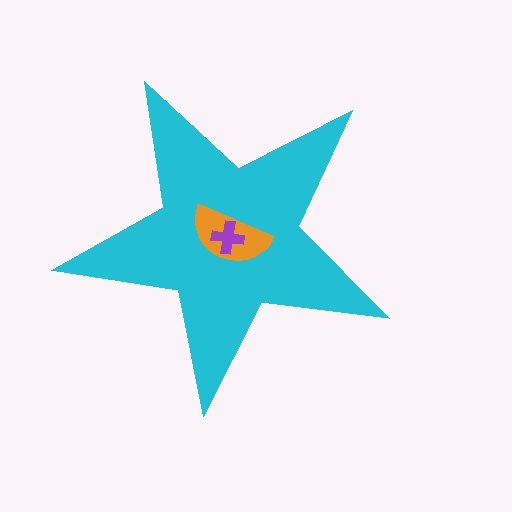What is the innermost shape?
The purple cross.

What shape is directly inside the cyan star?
The orange semicircle.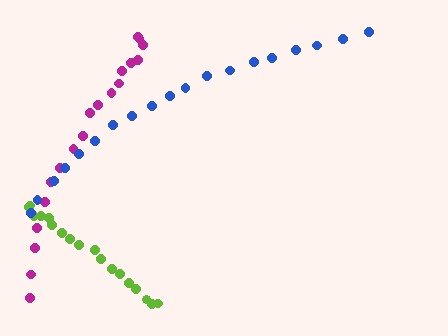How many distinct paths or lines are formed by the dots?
There are 3 distinct paths.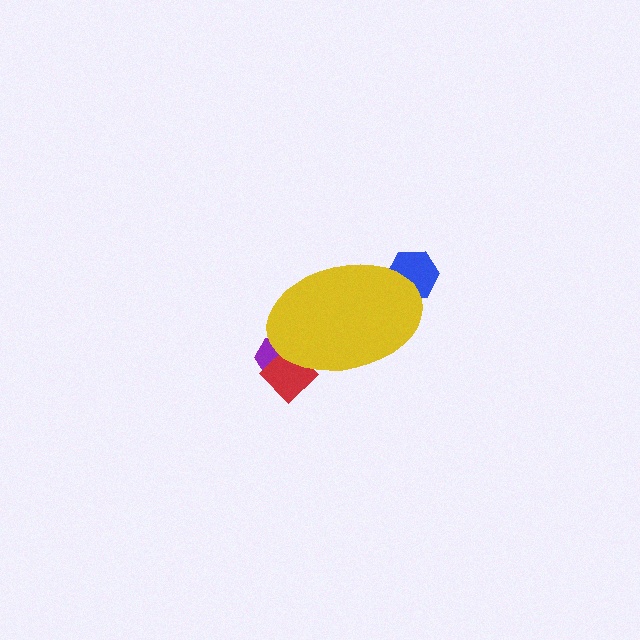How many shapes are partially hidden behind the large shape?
3 shapes are partially hidden.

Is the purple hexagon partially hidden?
Yes, the purple hexagon is partially hidden behind the yellow ellipse.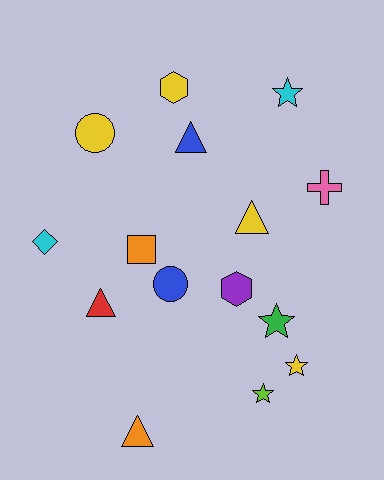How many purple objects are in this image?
There is 1 purple object.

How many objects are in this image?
There are 15 objects.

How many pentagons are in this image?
There are no pentagons.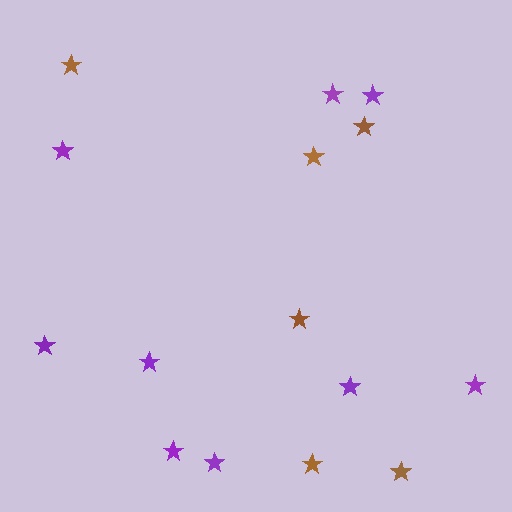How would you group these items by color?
There are 2 groups: one group of purple stars (9) and one group of brown stars (6).